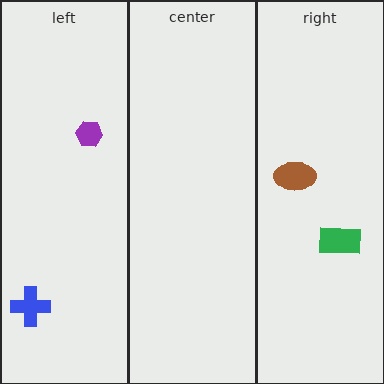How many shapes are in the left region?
2.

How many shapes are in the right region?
2.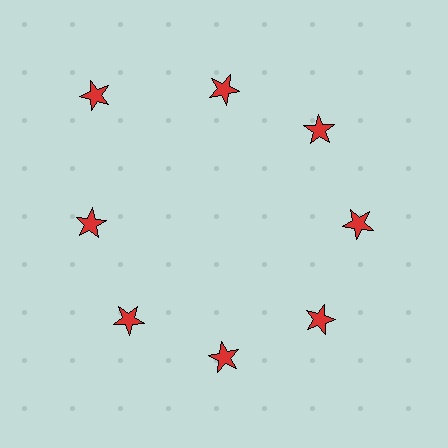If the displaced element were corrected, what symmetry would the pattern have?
It would have 8-fold rotational symmetry — the pattern would map onto itself every 45 degrees.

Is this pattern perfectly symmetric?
No. The 8 red stars are arranged in a ring, but one element near the 10 o'clock position is pushed outward from the center, breaking the 8-fold rotational symmetry.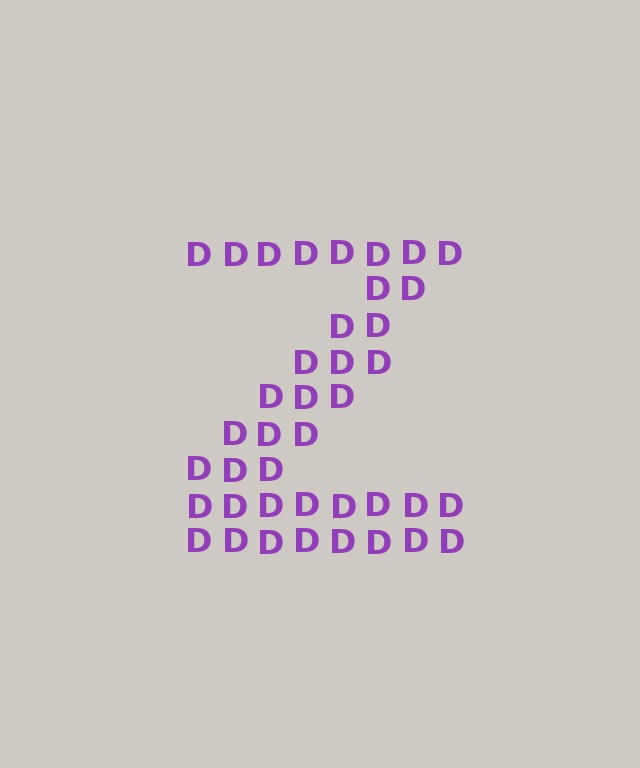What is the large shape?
The large shape is the letter Z.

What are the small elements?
The small elements are letter D's.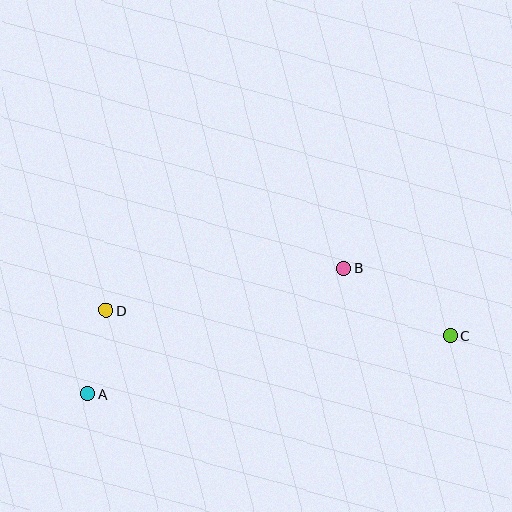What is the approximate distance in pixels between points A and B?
The distance between A and B is approximately 286 pixels.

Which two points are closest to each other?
Points A and D are closest to each other.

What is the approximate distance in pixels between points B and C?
The distance between B and C is approximately 127 pixels.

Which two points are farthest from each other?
Points A and C are farthest from each other.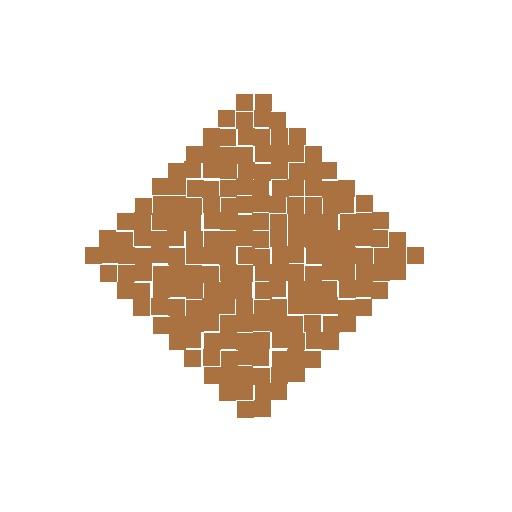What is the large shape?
The large shape is a diamond.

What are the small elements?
The small elements are squares.